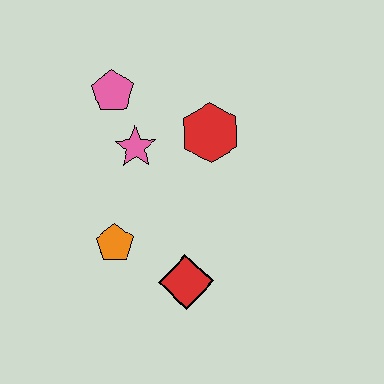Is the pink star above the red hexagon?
No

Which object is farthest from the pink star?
The red diamond is farthest from the pink star.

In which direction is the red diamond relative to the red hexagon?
The red diamond is below the red hexagon.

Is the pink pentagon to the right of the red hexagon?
No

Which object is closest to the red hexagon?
The pink star is closest to the red hexagon.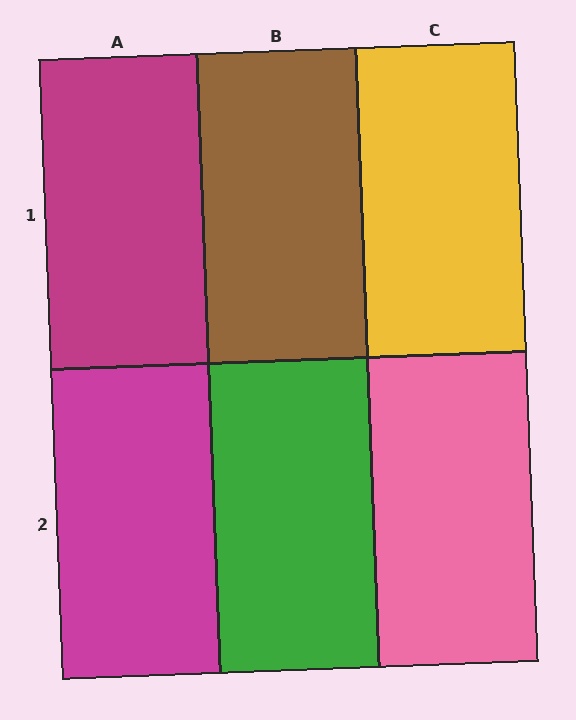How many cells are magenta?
2 cells are magenta.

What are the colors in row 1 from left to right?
Magenta, brown, yellow.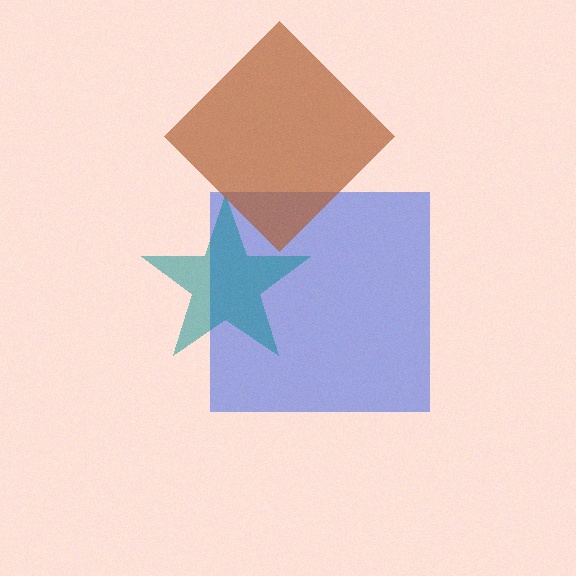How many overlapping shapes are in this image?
There are 3 overlapping shapes in the image.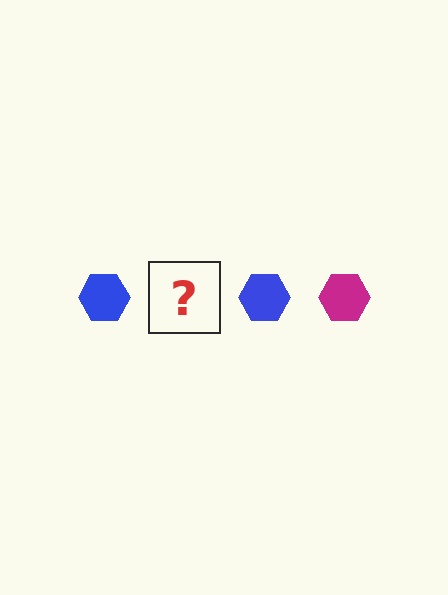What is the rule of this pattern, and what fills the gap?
The rule is that the pattern cycles through blue, magenta hexagons. The gap should be filled with a magenta hexagon.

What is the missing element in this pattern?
The missing element is a magenta hexagon.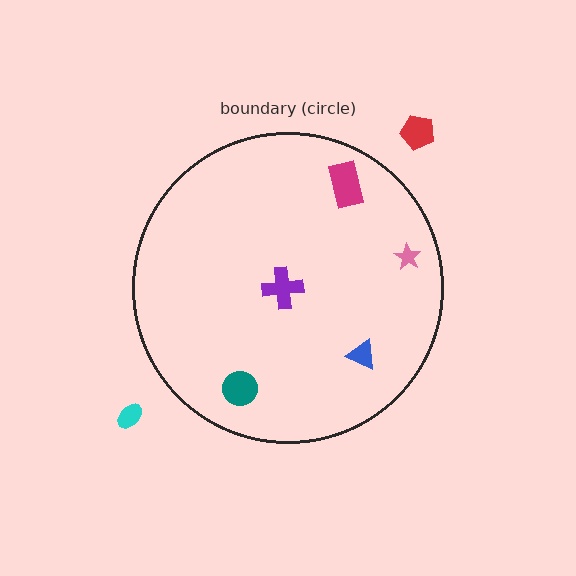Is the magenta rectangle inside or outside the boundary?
Inside.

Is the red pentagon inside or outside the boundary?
Outside.